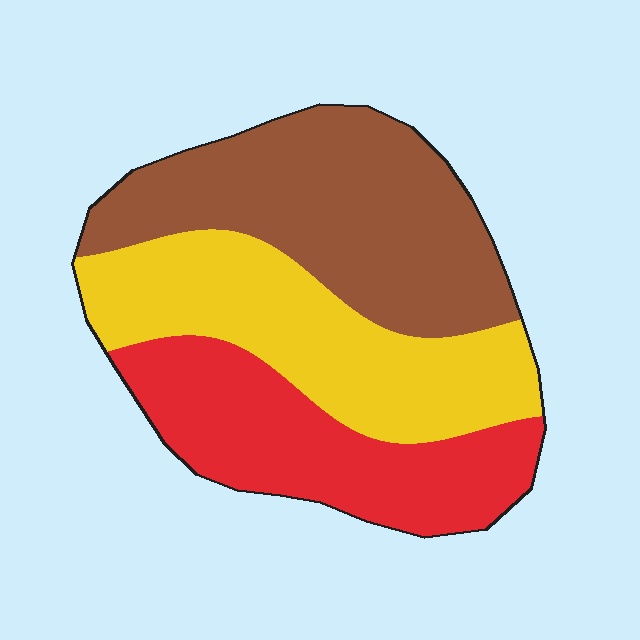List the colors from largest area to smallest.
From largest to smallest: brown, yellow, red.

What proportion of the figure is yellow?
Yellow covers roughly 35% of the figure.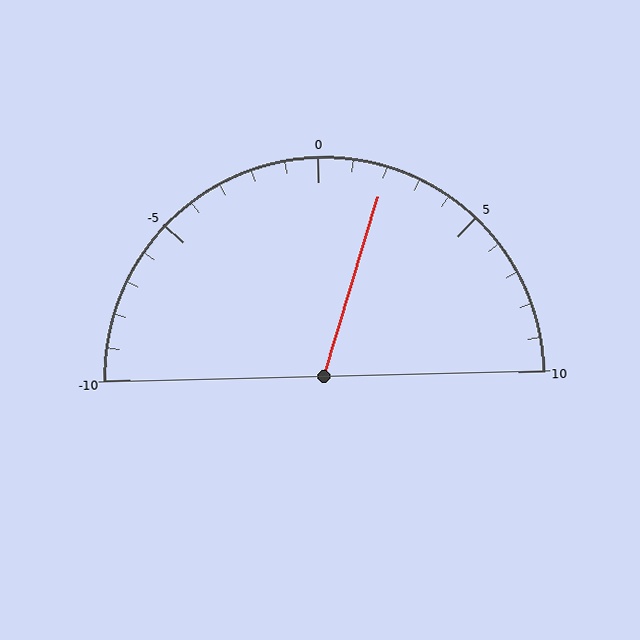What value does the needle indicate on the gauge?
The needle indicates approximately 2.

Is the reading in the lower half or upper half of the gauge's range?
The reading is in the upper half of the range (-10 to 10).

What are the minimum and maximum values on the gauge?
The gauge ranges from -10 to 10.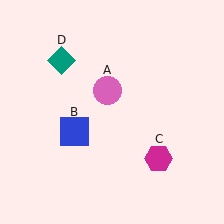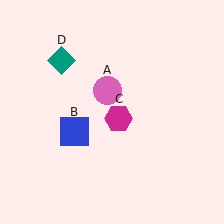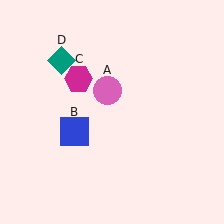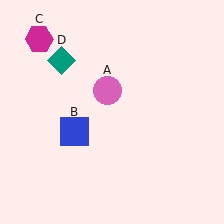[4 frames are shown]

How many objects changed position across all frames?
1 object changed position: magenta hexagon (object C).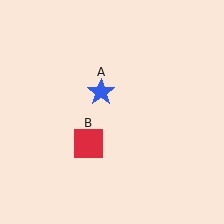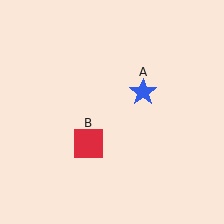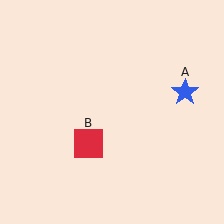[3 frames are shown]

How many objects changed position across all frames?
1 object changed position: blue star (object A).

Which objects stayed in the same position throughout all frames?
Red square (object B) remained stationary.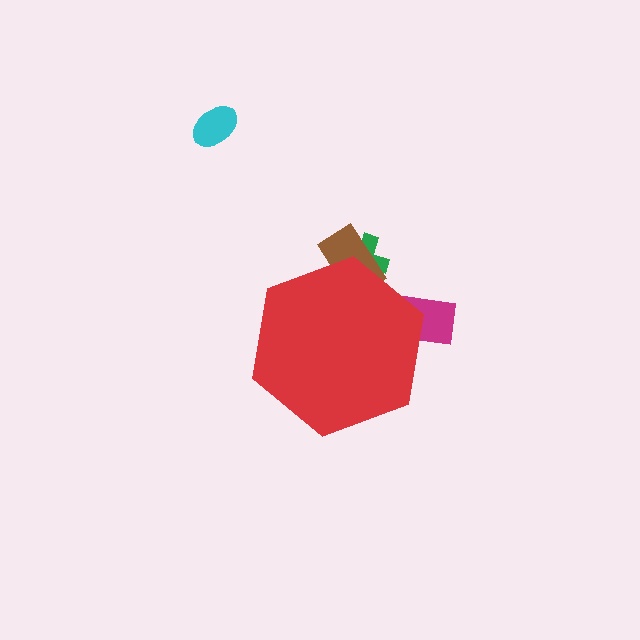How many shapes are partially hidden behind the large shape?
3 shapes are partially hidden.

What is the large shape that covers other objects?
A red hexagon.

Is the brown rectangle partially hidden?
Yes, the brown rectangle is partially hidden behind the red hexagon.